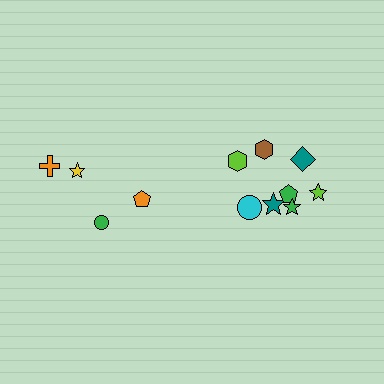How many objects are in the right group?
There are 8 objects.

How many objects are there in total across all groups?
There are 12 objects.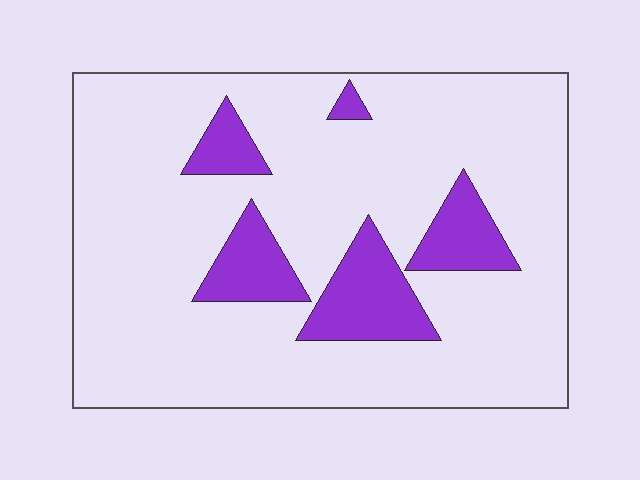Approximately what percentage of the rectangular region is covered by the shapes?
Approximately 15%.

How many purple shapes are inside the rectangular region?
5.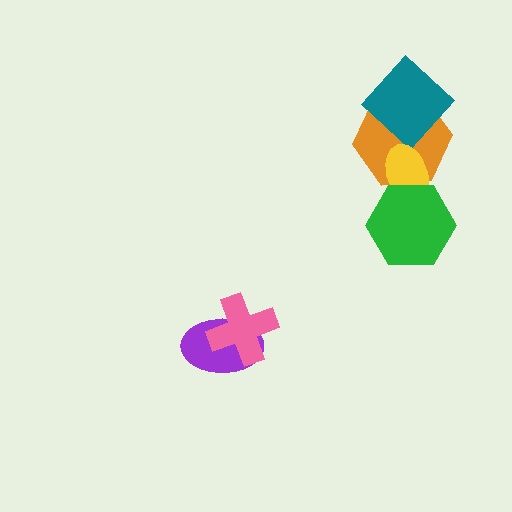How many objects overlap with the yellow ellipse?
2 objects overlap with the yellow ellipse.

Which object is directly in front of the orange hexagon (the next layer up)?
The teal diamond is directly in front of the orange hexagon.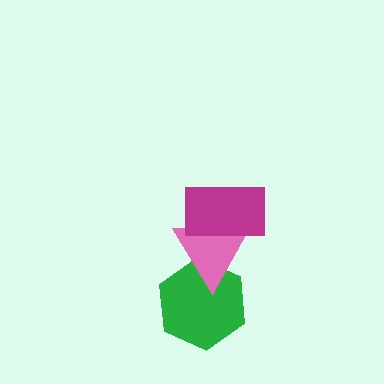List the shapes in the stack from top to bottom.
From top to bottom: the magenta rectangle, the pink triangle, the green hexagon.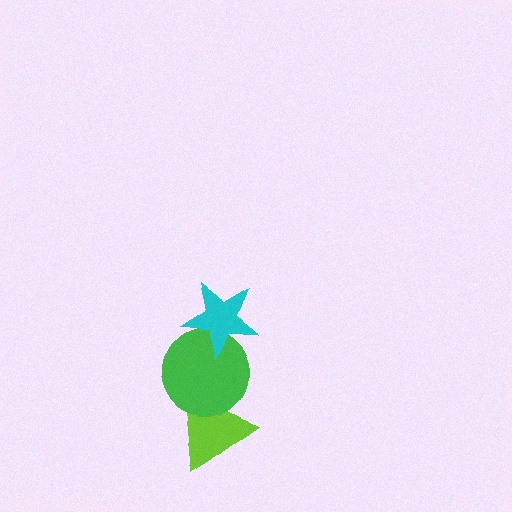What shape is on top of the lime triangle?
The green circle is on top of the lime triangle.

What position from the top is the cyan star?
The cyan star is 1st from the top.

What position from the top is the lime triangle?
The lime triangle is 3rd from the top.